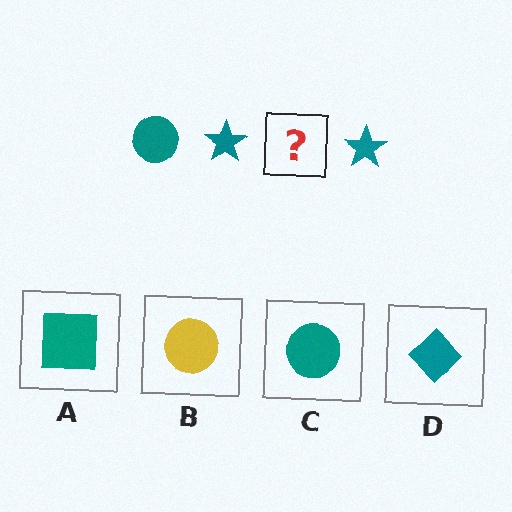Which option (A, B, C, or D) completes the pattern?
C.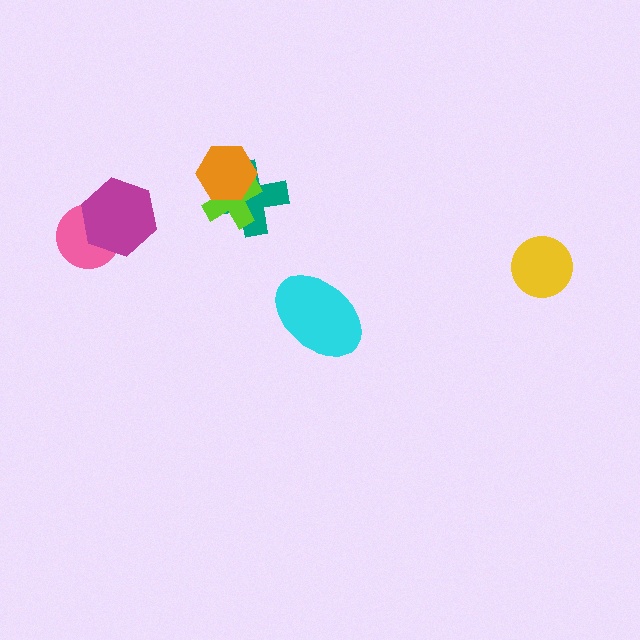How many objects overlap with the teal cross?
2 objects overlap with the teal cross.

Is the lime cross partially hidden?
Yes, it is partially covered by another shape.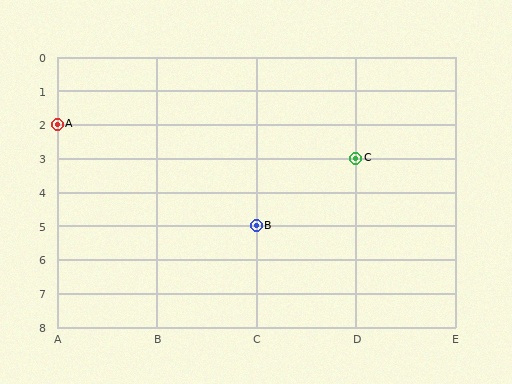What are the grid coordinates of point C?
Point C is at grid coordinates (D, 3).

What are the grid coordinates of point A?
Point A is at grid coordinates (A, 2).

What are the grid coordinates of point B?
Point B is at grid coordinates (C, 5).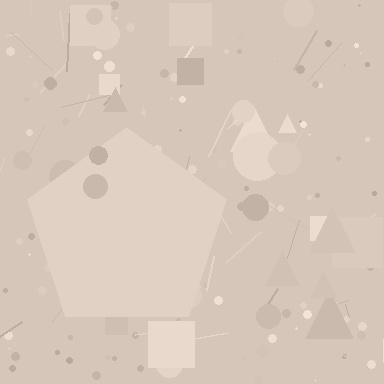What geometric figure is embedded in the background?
A pentagon is embedded in the background.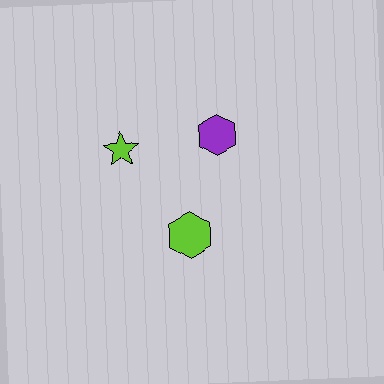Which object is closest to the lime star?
The purple hexagon is closest to the lime star.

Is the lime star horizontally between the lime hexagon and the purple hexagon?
No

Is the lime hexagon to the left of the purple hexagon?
Yes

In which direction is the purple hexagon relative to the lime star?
The purple hexagon is to the right of the lime star.